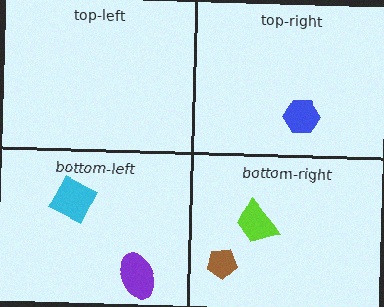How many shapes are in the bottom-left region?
2.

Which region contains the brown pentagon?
The bottom-right region.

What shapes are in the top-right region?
The blue hexagon.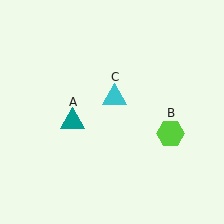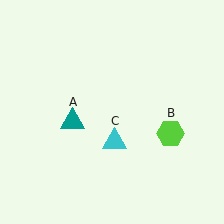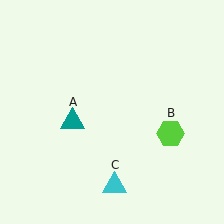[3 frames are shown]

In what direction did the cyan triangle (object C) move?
The cyan triangle (object C) moved down.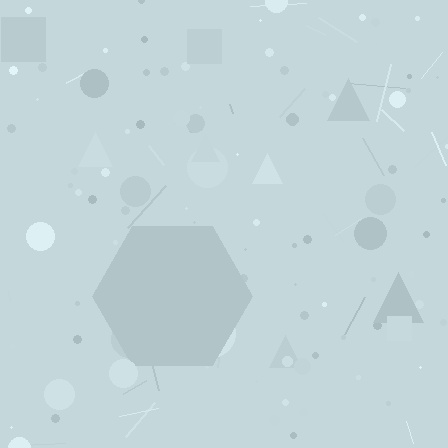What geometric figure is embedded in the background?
A hexagon is embedded in the background.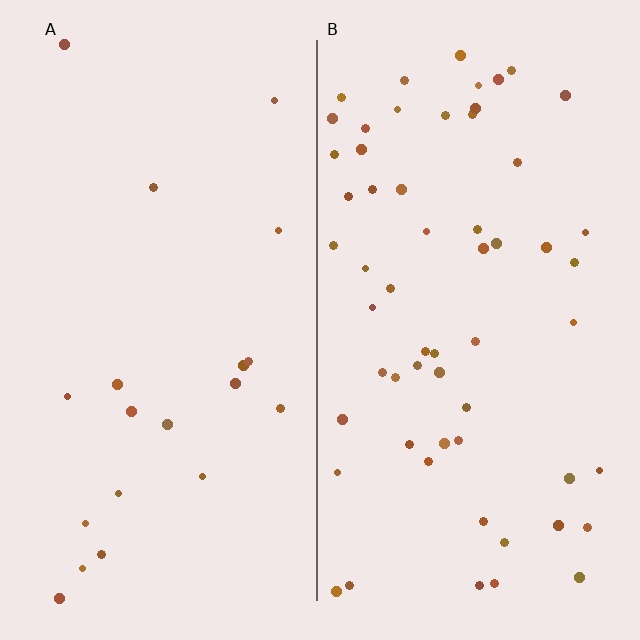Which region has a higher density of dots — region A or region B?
B (the right).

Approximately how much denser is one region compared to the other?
Approximately 3.0× — region B over region A.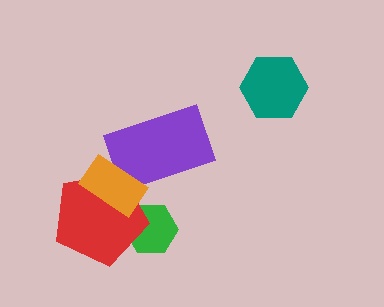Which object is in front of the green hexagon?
The red pentagon is in front of the green hexagon.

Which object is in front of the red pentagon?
The orange rectangle is in front of the red pentagon.